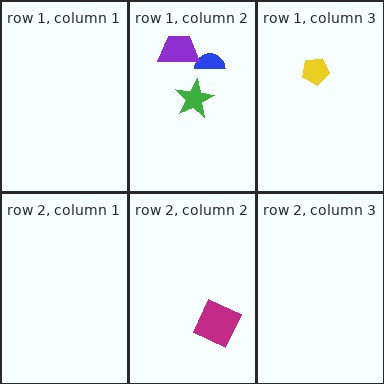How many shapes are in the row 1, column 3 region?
1.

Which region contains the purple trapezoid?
The row 1, column 2 region.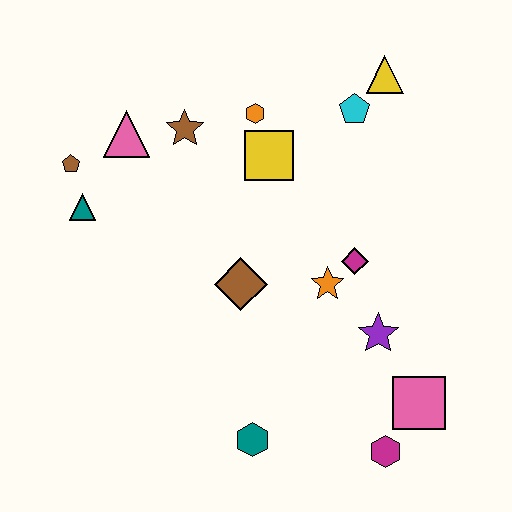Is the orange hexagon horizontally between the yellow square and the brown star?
Yes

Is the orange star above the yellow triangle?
No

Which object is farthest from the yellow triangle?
The teal hexagon is farthest from the yellow triangle.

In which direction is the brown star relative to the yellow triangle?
The brown star is to the left of the yellow triangle.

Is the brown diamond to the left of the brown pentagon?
No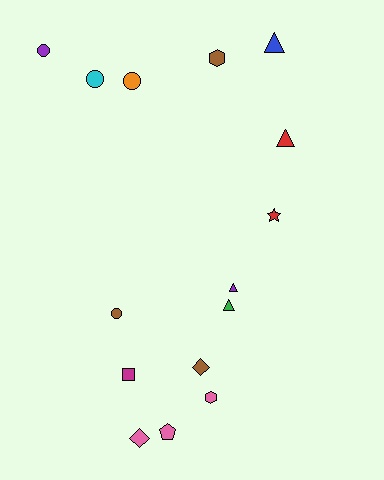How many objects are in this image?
There are 15 objects.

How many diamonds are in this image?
There are 2 diamonds.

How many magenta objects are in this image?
There is 1 magenta object.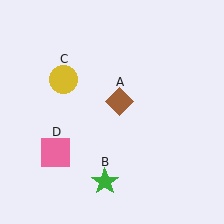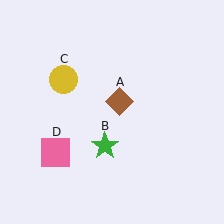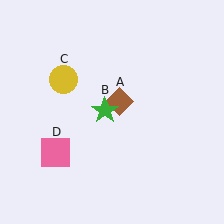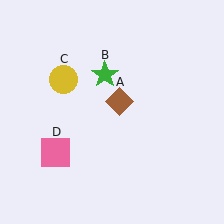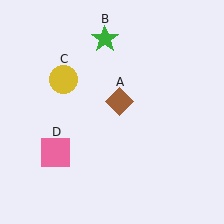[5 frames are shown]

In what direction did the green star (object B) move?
The green star (object B) moved up.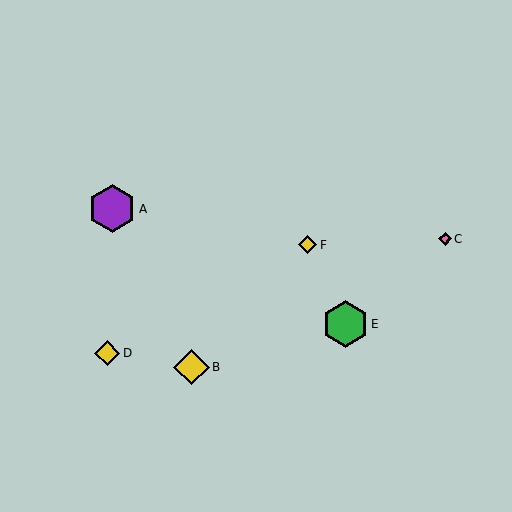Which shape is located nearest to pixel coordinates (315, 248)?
The yellow diamond (labeled F) at (308, 245) is nearest to that location.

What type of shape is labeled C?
Shape C is a pink diamond.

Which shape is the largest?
The purple hexagon (labeled A) is the largest.